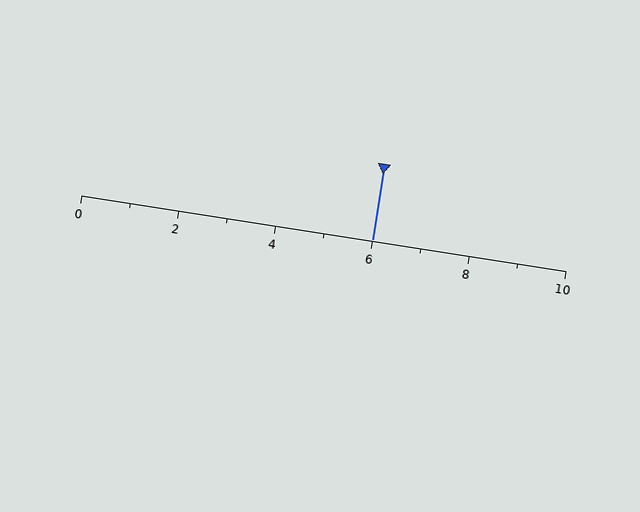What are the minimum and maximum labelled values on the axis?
The axis runs from 0 to 10.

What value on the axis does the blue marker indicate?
The marker indicates approximately 6.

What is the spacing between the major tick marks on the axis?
The major ticks are spaced 2 apart.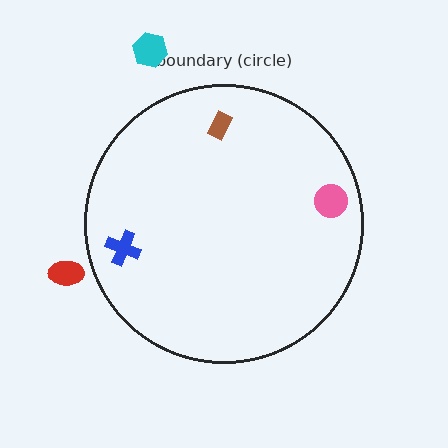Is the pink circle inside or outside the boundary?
Inside.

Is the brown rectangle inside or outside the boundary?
Inside.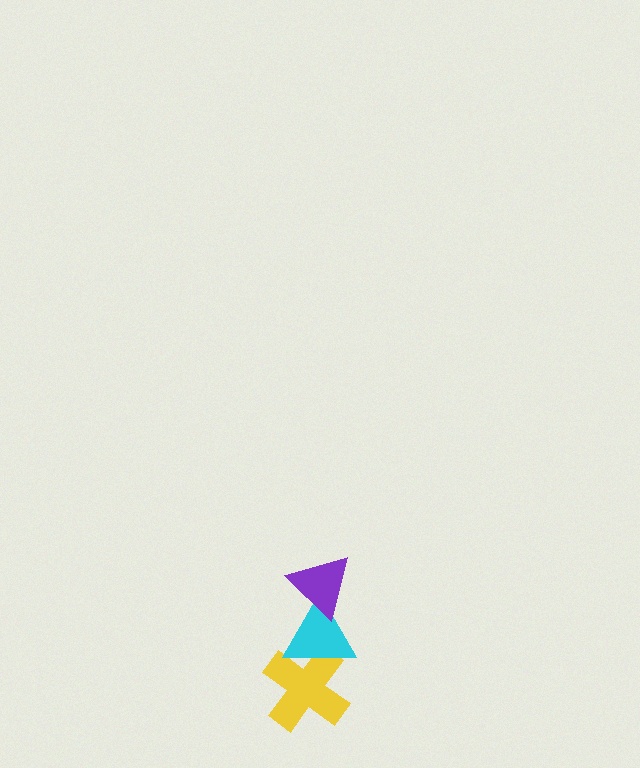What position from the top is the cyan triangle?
The cyan triangle is 2nd from the top.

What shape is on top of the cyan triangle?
The purple triangle is on top of the cyan triangle.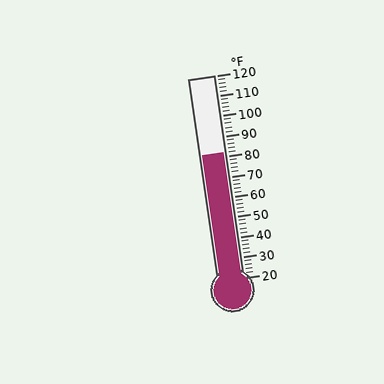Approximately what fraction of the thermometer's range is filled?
The thermometer is filled to approximately 60% of its range.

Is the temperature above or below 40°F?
The temperature is above 40°F.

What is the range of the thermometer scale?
The thermometer scale ranges from 20°F to 120°F.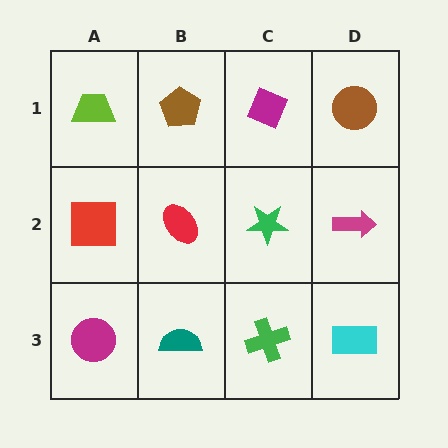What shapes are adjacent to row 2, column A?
A lime trapezoid (row 1, column A), a magenta circle (row 3, column A), a red ellipse (row 2, column B).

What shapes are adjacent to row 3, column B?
A red ellipse (row 2, column B), a magenta circle (row 3, column A), a green cross (row 3, column C).